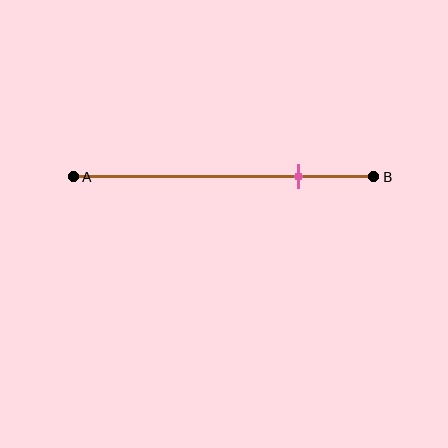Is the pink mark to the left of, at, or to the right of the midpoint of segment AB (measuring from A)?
The pink mark is to the right of the midpoint of segment AB.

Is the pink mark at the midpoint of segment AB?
No, the mark is at about 75% from A, not at the 50% midpoint.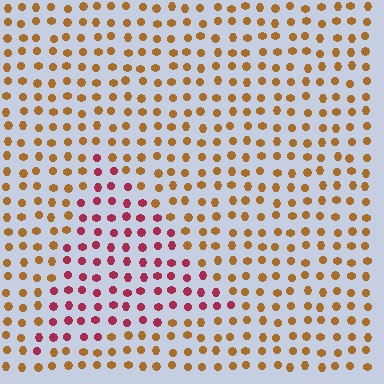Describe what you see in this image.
The image is filled with small brown elements in a uniform arrangement. A triangle-shaped region is visible where the elements are tinted to a slightly different hue, forming a subtle color boundary.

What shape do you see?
I see a triangle.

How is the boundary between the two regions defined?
The boundary is defined purely by a slight shift in hue (about 49 degrees). Spacing, size, and orientation are identical on both sides.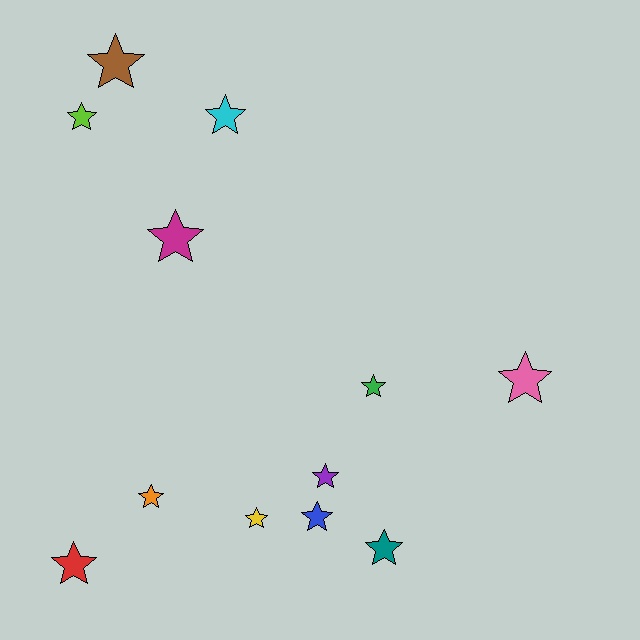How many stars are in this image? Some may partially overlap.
There are 12 stars.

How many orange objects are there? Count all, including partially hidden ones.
There is 1 orange object.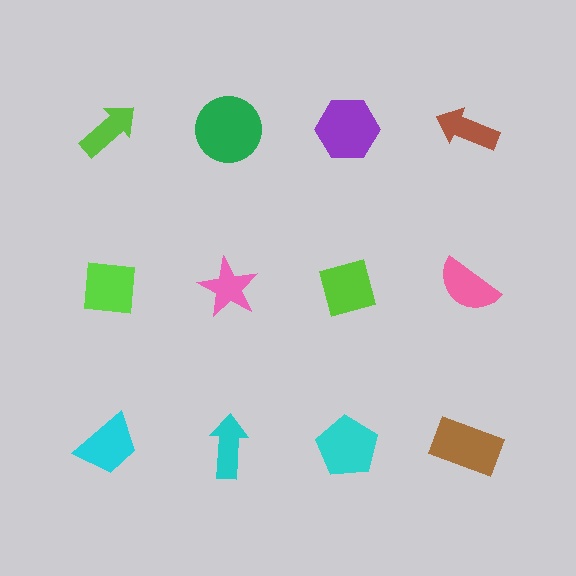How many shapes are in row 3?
4 shapes.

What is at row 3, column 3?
A cyan pentagon.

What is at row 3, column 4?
A brown rectangle.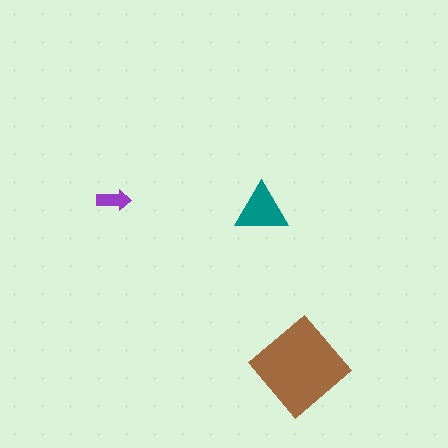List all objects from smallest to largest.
The purple arrow, the teal triangle, the brown diamond.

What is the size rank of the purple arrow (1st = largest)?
3rd.